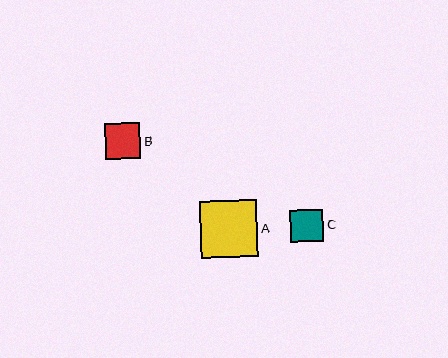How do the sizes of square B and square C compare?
Square B and square C are approximately the same size.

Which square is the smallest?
Square C is the smallest with a size of approximately 33 pixels.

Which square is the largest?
Square A is the largest with a size of approximately 57 pixels.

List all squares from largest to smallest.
From largest to smallest: A, B, C.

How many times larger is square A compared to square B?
Square A is approximately 1.6 times the size of square B.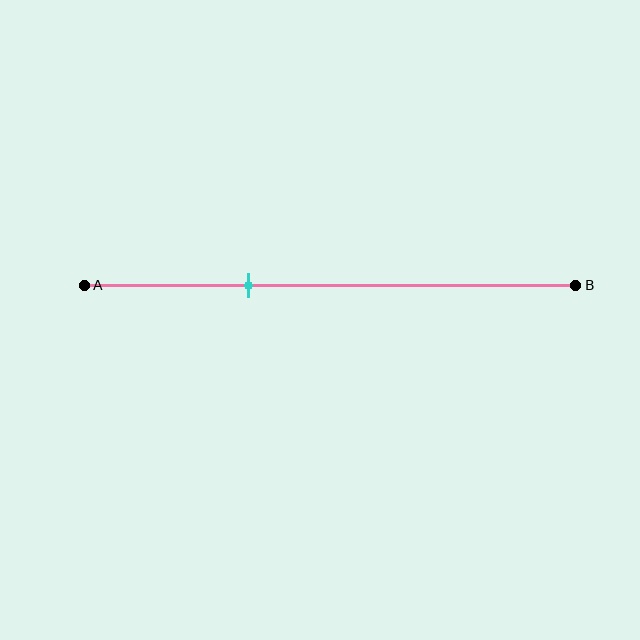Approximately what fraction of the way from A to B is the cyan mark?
The cyan mark is approximately 35% of the way from A to B.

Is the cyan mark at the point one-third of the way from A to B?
Yes, the mark is approximately at the one-third point.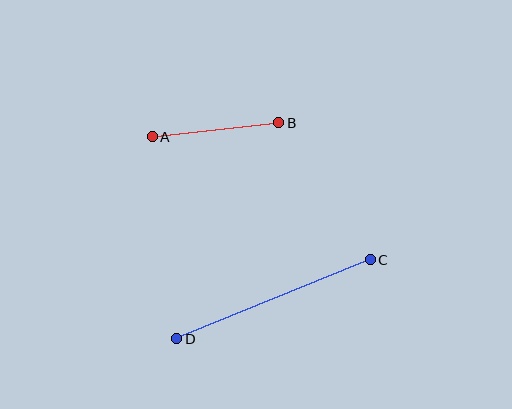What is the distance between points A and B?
The distance is approximately 127 pixels.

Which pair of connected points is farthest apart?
Points C and D are farthest apart.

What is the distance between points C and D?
The distance is approximately 209 pixels.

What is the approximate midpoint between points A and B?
The midpoint is at approximately (215, 130) pixels.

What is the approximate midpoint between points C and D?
The midpoint is at approximately (273, 299) pixels.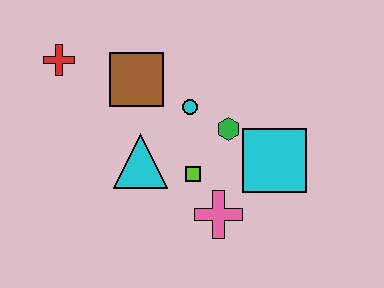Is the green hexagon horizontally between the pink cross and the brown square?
No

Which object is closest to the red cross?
The brown square is closest to the red cross.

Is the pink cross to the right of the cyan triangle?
Yes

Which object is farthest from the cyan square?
The red cross is farthest from the cyan square.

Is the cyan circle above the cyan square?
Yes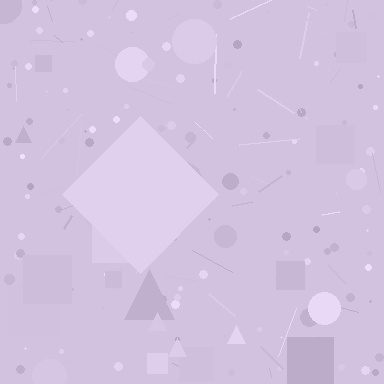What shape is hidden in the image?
A diamond is hidden in the image.